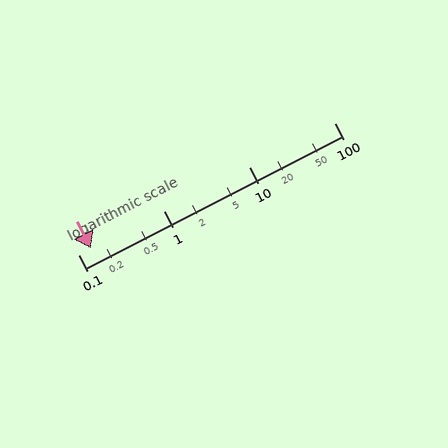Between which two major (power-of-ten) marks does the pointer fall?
The pointer is between 0.1 and 1.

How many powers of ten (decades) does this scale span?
The scale spans 3 decades, from 0.1 to 100.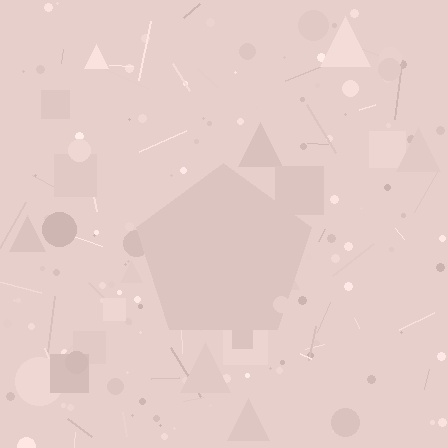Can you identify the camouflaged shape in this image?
The camouflaged shape is a pentagon.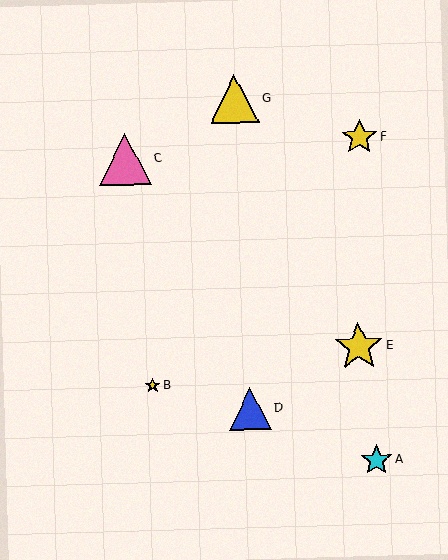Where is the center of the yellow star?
The center of the yellow star is at (359, 137).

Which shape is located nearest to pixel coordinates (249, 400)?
The blue triangle (labeled D) at (250, 409) is nearest to that location.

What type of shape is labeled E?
Shape E is a yellow star.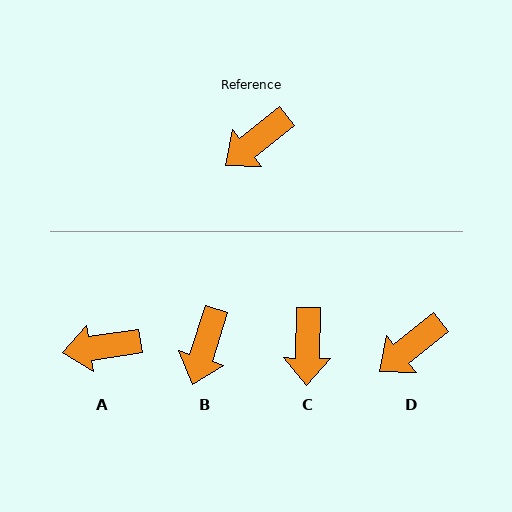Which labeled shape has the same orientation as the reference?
D.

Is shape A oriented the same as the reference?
No, it is off by about 30 degrees.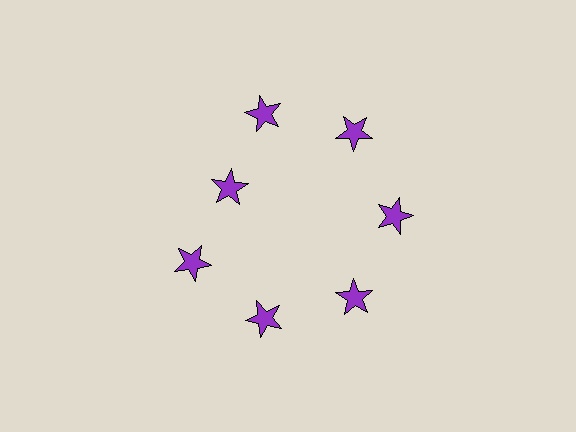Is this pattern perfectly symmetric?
No. The 7 purple stars are arranged in a ring, but one element near the 10 o'clock position is pulled inward toward the center, breaking the 7-fold rotational symmetry.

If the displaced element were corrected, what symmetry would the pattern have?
It would have 7-fold rotational symmetry — the pattern would map onto itself every 51 degrees.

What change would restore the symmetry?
The symmetry would be restored by moving it outward, back onto the ring so that all 7 stars sit at equal angles and equal distance from the center.